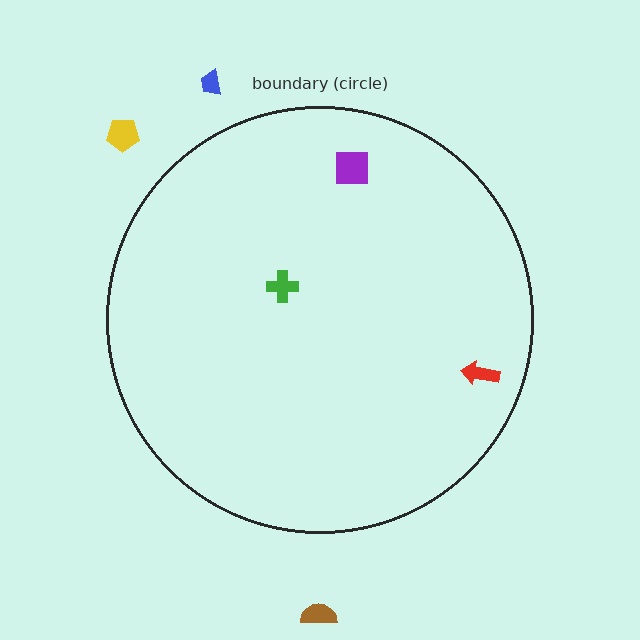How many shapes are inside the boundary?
3 inside, 3 outside.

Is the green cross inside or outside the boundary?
Inside.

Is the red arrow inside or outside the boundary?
Inside.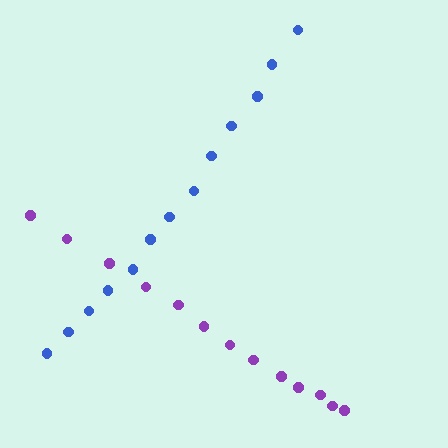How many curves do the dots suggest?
There are 2 distinct paths.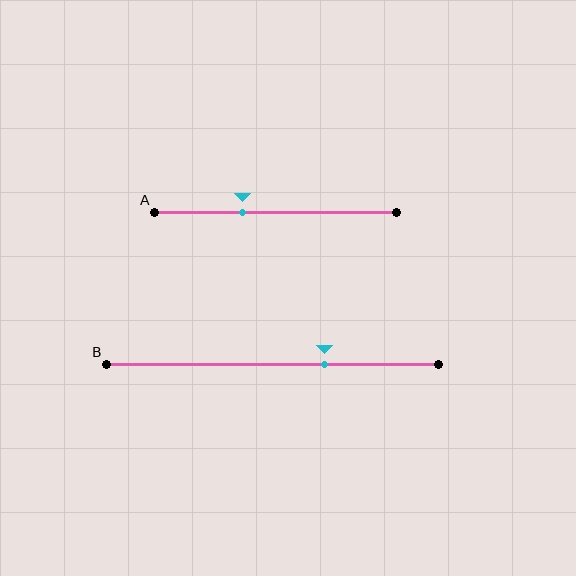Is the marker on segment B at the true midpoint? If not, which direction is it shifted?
No, the marker on segment B is shifted to the right by about 16% of the segment length.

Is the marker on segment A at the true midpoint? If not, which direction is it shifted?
No, the marker on segment A is shifted to the left by about 14% of the segment length.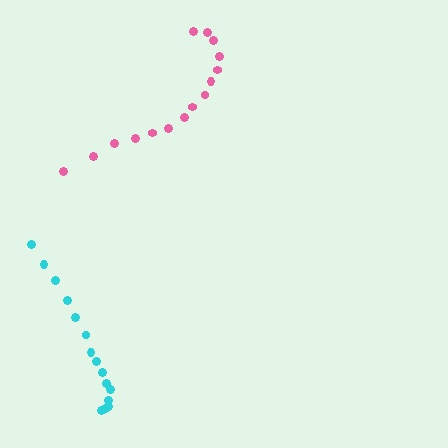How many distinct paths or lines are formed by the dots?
There are 2 distinct paths.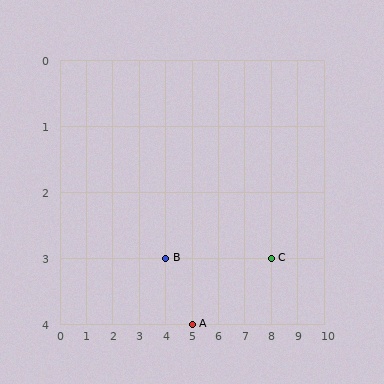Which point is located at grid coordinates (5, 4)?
Point A is at (5, 4).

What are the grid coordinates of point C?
Point C is at grid coordinates (8, 3).